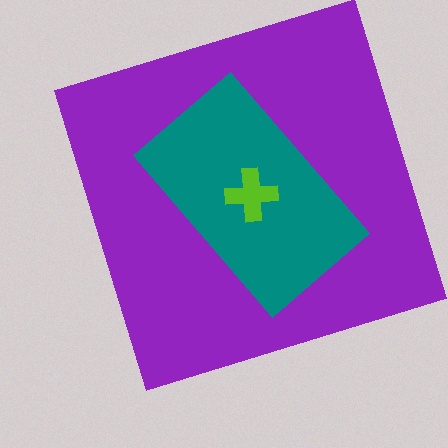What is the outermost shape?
The purple square.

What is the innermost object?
The lime cross.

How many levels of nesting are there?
3.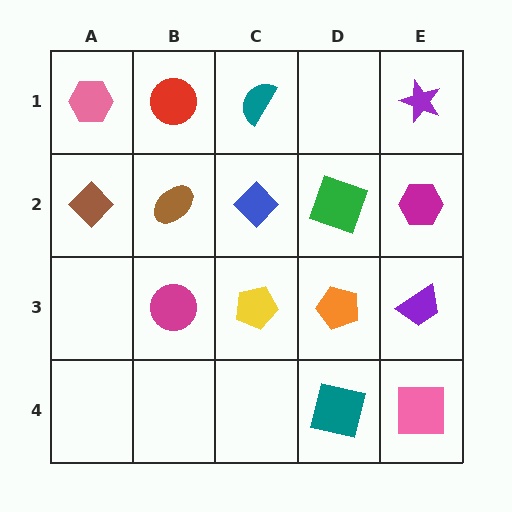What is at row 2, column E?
A magenta hexagon.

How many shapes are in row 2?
5 shapes.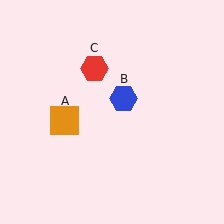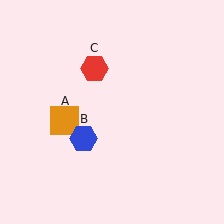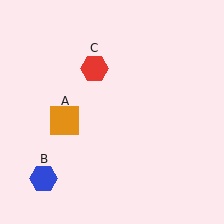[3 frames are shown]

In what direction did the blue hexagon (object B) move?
The blue hexagon (object B) moved down and to the left.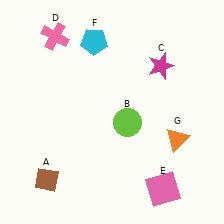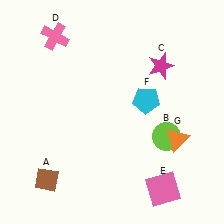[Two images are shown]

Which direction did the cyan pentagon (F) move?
The cyan pentagon (F) moved down.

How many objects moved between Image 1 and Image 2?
2 objects moved between the two images.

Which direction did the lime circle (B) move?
The lime circle (B) moved right.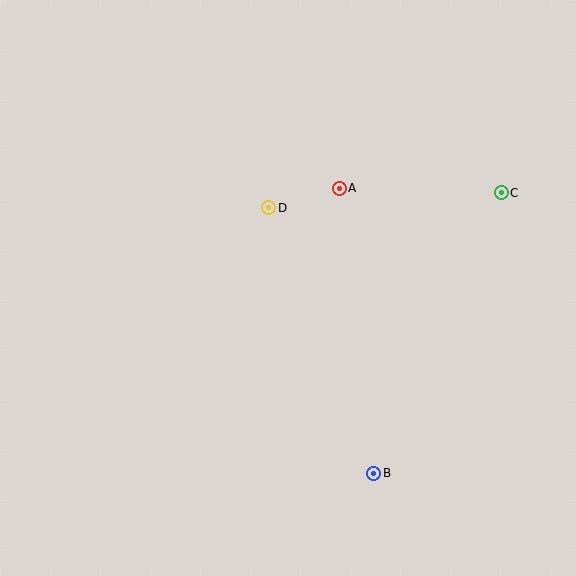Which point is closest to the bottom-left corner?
Point B is closest to the bottom-left corner.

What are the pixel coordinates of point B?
Point B is at (374, 473).